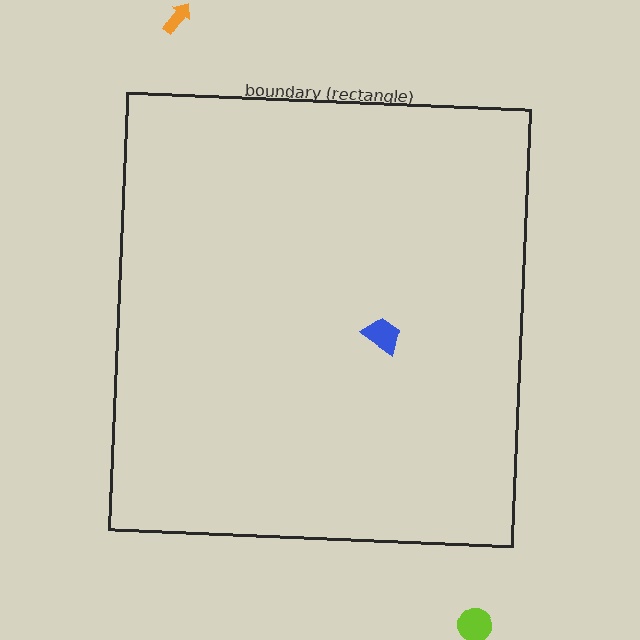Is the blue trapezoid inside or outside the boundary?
Inside.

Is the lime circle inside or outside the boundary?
Outside.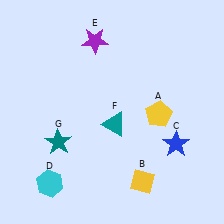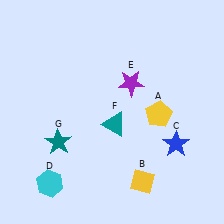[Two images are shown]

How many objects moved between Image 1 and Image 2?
1 object moved between the two images.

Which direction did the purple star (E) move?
The purple star (E) moved down.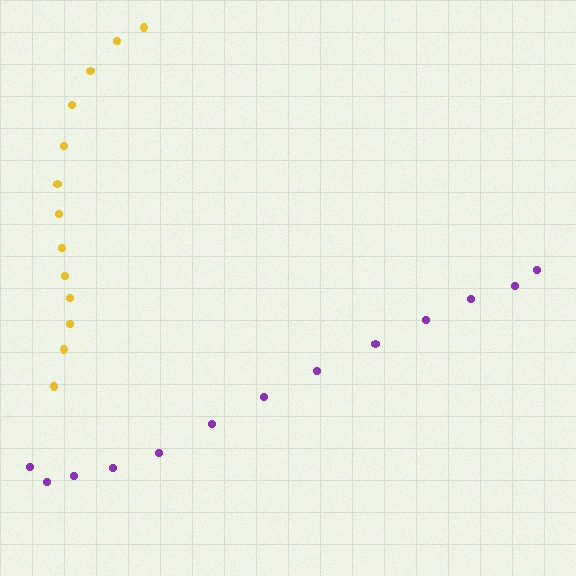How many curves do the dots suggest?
There are 2 distinct paths.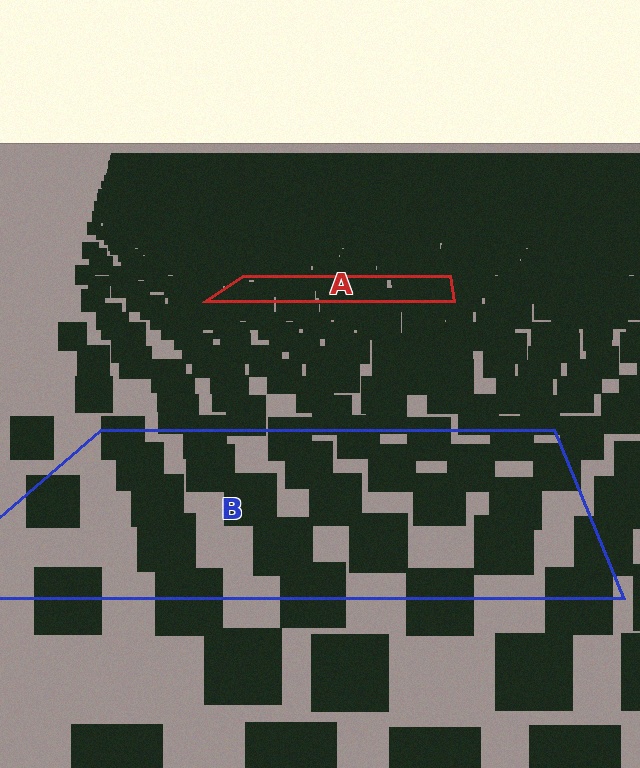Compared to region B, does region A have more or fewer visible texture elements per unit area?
Region A has more texture elements per unit area — they are packed more densely because it is farther away.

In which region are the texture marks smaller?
The texture marks are smaller in region A, because it is farther away.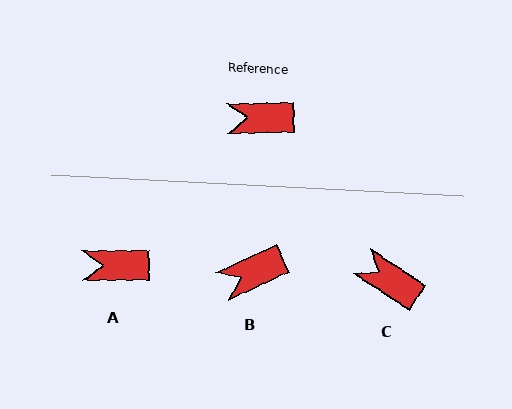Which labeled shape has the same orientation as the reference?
A.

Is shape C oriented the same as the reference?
No, it is off by about 35 degrees.